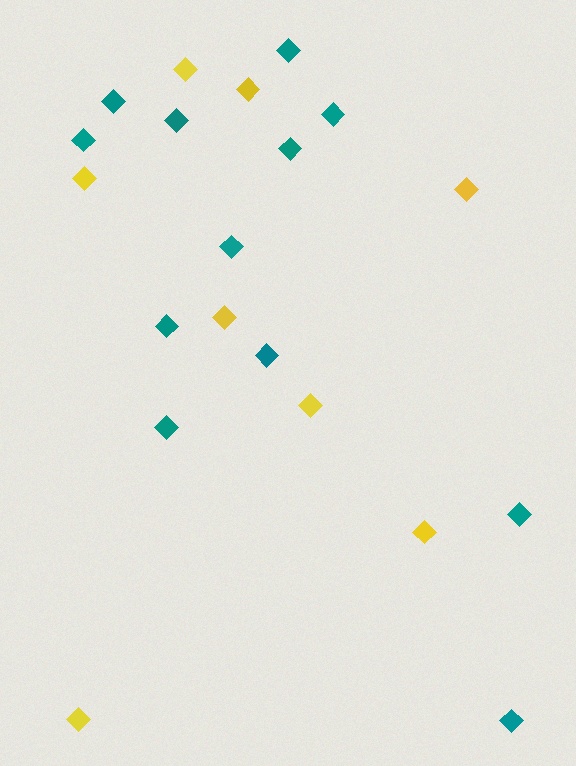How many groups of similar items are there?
There are 2 groups: one group of teal diamonds (12) and one group of yellow diamonds (8).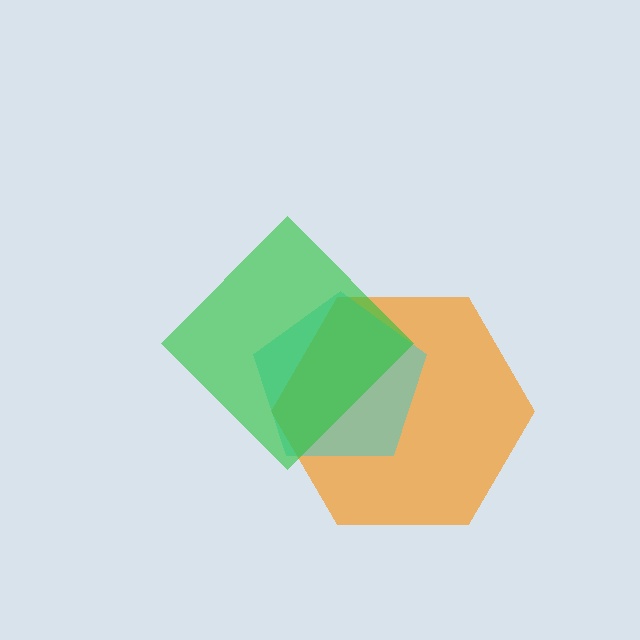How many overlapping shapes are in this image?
There are 3 overlapping shapes in the image.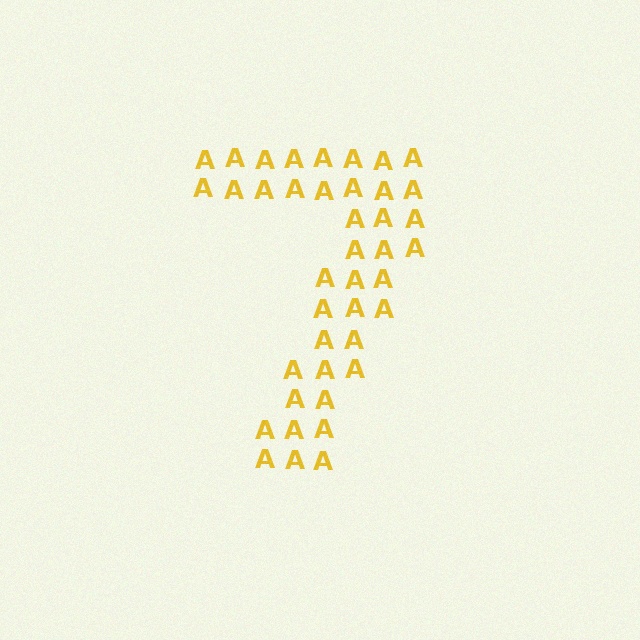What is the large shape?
The large shape is the digit 7.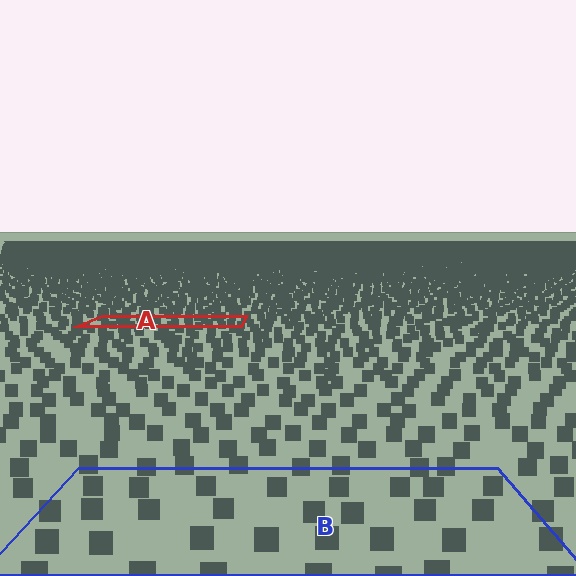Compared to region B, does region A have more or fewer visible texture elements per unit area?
Region A has more texture elements per unit area — they are packed more densely because it is farther away.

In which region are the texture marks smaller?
The texture marks are smaller in region A, because it is farther away.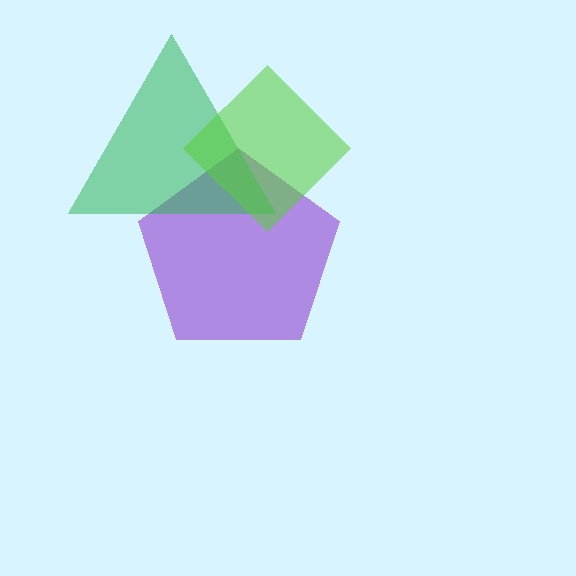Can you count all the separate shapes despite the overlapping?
Yes, there are 3 separate shapes.